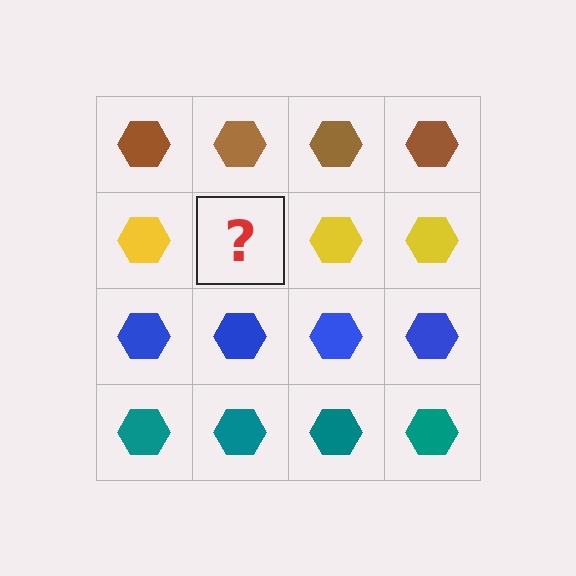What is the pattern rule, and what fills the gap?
The rule is that each row has a consistent color. The gap should be filled with a yellow hexagon.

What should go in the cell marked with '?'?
The missing cell should contain a yellow hexagon.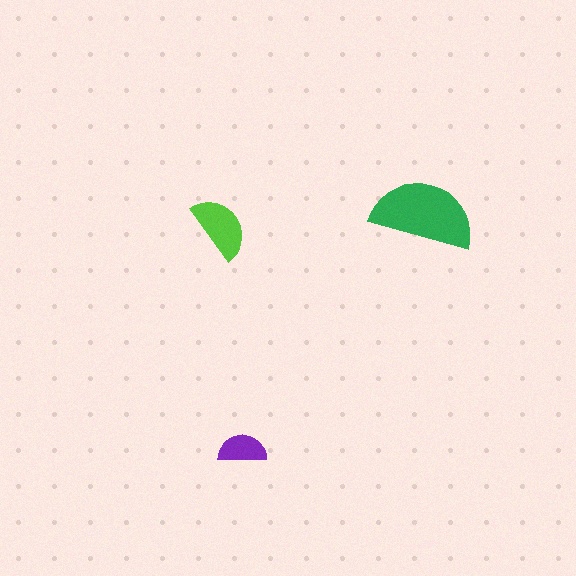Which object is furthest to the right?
The green semicircle is rightmost.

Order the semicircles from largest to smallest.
the green one, the lime one, the purple one.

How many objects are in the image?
There are 3 objects in the image.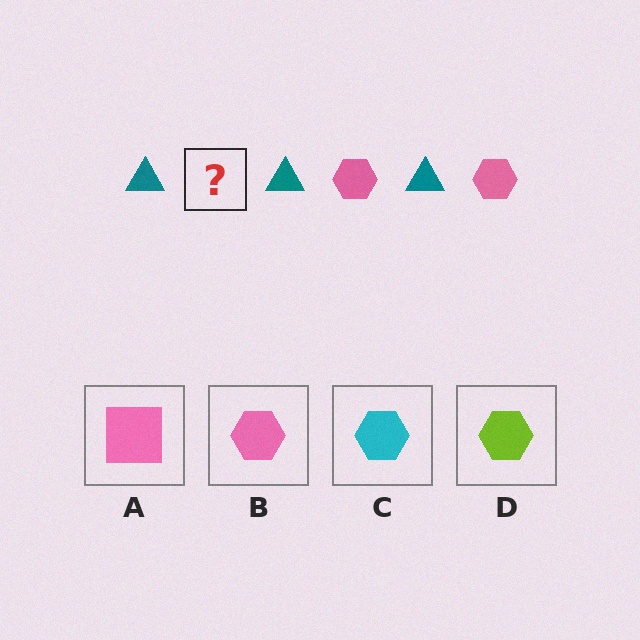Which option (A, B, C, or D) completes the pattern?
B.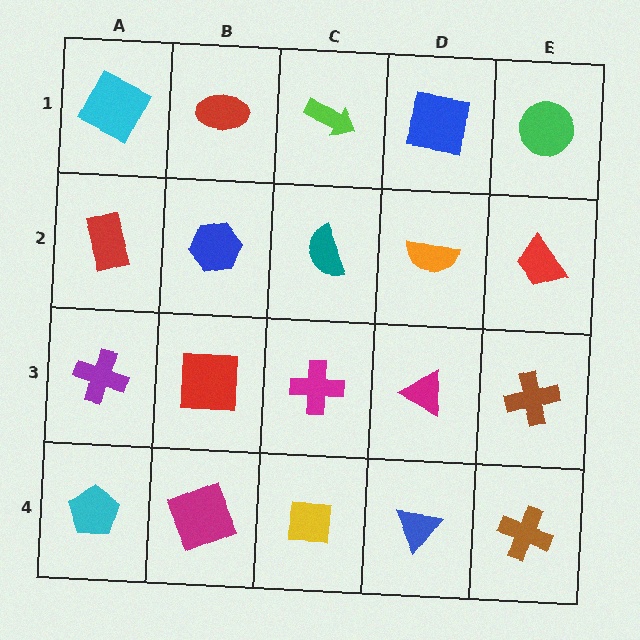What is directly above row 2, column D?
A blue square.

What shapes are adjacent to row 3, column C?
A teal semicircle (row 2, column C), a yellow square (row 4, column C), a red square (row 3, column B), a magenta triangle (row 3, column D).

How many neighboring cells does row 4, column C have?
3.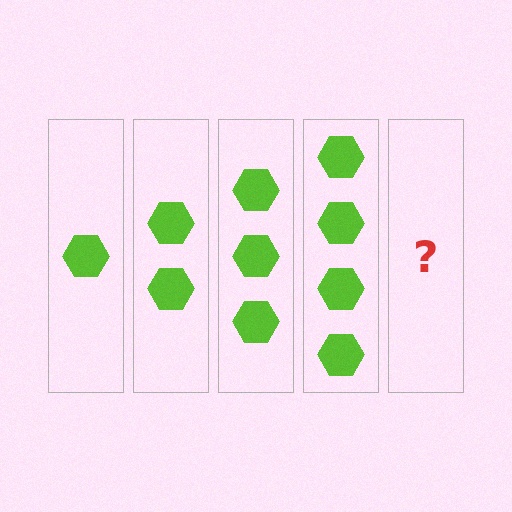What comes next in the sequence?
The next element should be 5 hexagons.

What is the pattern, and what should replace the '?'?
The pattern is that each step adds one more hexagon. The '?' should be 5 hexagons.